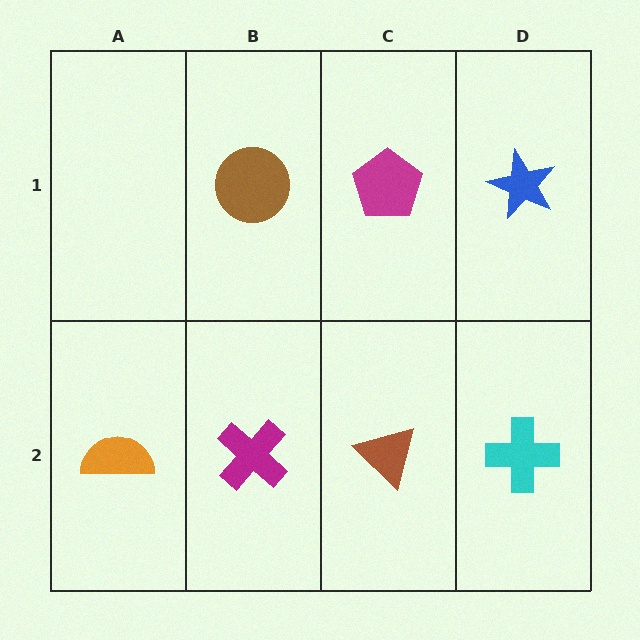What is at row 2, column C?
A brown triangle.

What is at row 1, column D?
A blue star.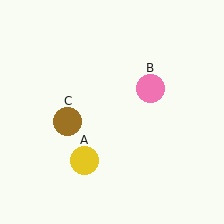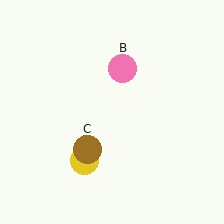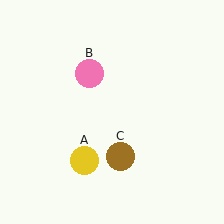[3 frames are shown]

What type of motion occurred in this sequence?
The pink circle (object B), brown circle (object C) rotated counterclockwise around the center of the scene.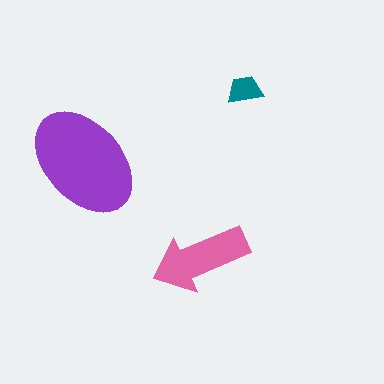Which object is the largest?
The purple ellipse.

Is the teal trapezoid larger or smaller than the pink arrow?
Smaller.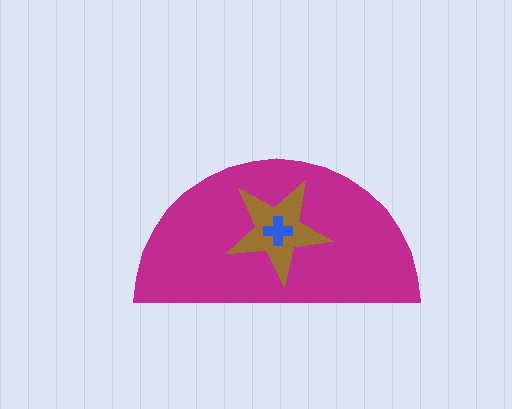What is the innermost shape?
The blue cross.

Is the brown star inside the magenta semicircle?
Yes.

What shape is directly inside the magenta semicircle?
The brown star.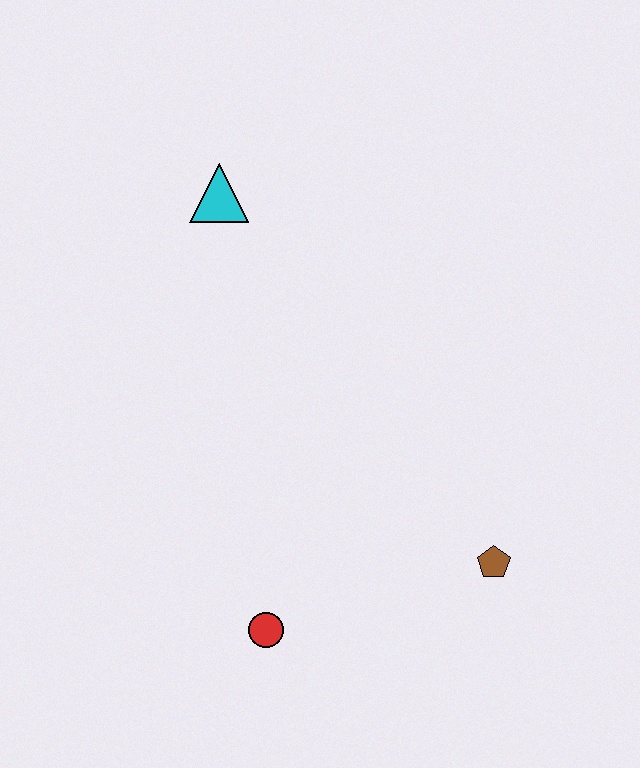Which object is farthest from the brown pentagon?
The cyan triangle is farthest from the brown pentagon.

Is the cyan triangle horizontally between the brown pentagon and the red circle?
No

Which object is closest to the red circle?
The brown pentagon is closest to the red circle.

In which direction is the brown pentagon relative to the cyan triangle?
The brown pentagon is below the cyan triangle.